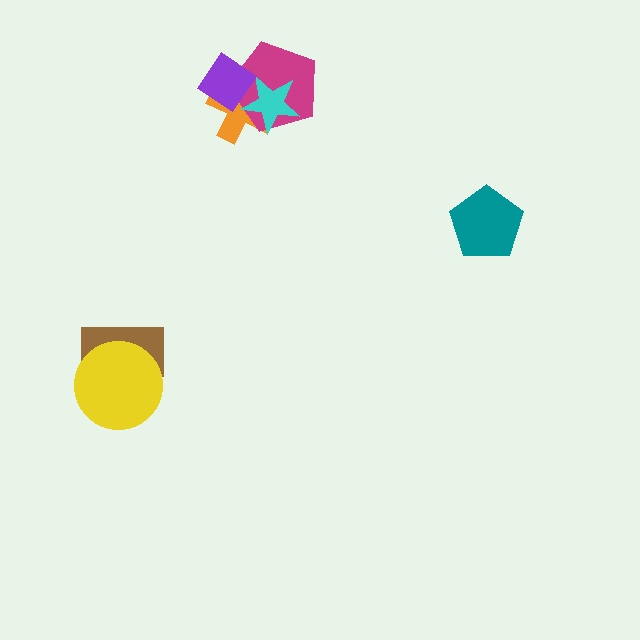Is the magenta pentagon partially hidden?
Yes, it is partially covered by another shape.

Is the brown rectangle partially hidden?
Yes, it is partially covered by another shape.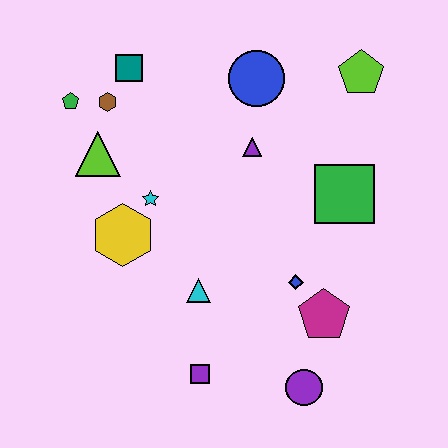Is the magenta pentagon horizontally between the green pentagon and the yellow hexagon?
No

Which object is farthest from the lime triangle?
The purple circle is farthest from the lime triangle.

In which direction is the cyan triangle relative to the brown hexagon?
The cyan triangle is below the brown hexagon.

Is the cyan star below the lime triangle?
Yes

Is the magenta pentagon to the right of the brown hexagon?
Yes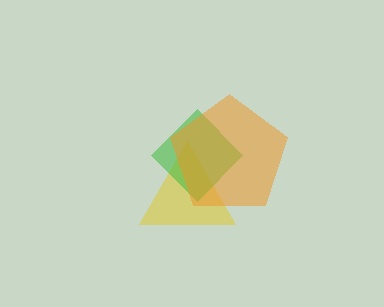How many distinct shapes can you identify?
There are 3 distinct shapes: a yellow triangle, a green diamond, an orange pentagon.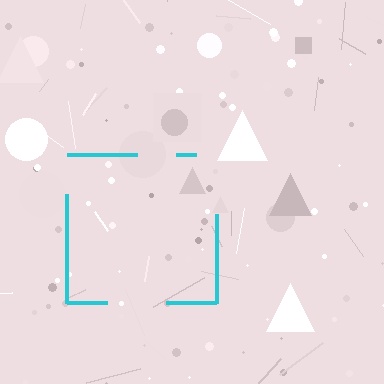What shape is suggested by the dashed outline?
The dashed outline suggests a square.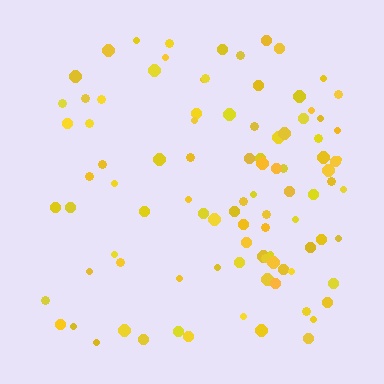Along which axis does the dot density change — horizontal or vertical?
Horizontal.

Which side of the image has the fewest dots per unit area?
The left.